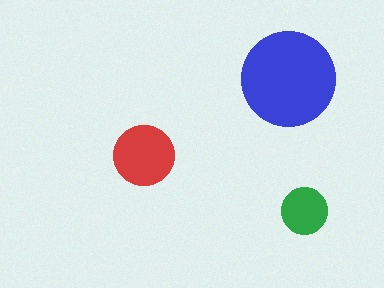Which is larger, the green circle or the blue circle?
The blue one.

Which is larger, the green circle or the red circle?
The red one.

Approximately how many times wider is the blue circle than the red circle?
About 1.5 times wider.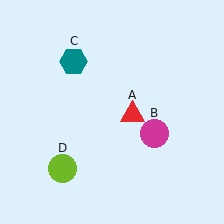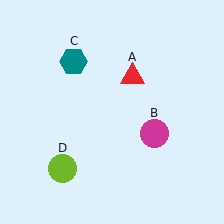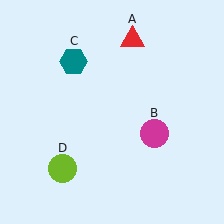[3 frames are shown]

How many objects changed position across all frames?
1 object changed position: red triangle (object A).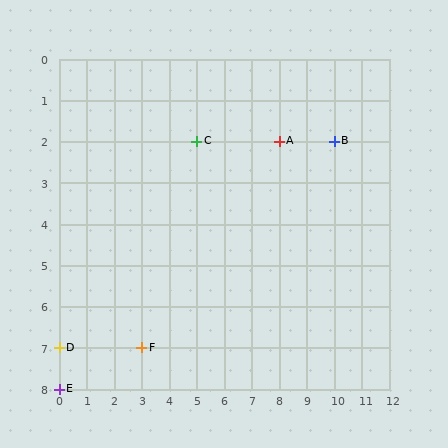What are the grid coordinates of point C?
Point C is at grid coordinates (5, 2).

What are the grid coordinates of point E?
Point E is at grid coordinates (0, 8).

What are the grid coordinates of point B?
Point B is at grid coordinates (10, 2).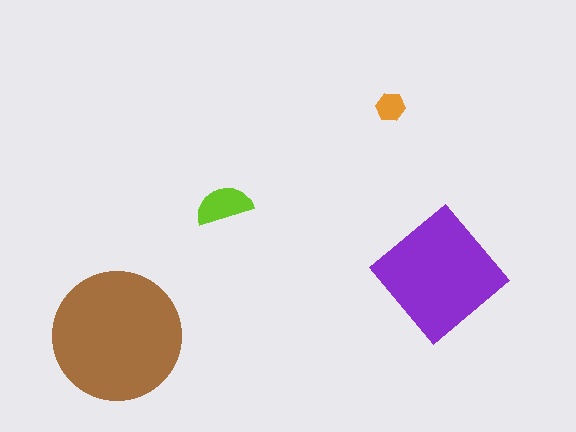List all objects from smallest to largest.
The orange hexagon, the lime semicircle, the purple diamond, the brown circle.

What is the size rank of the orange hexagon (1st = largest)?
4th.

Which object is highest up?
The orange hexagon is topmost.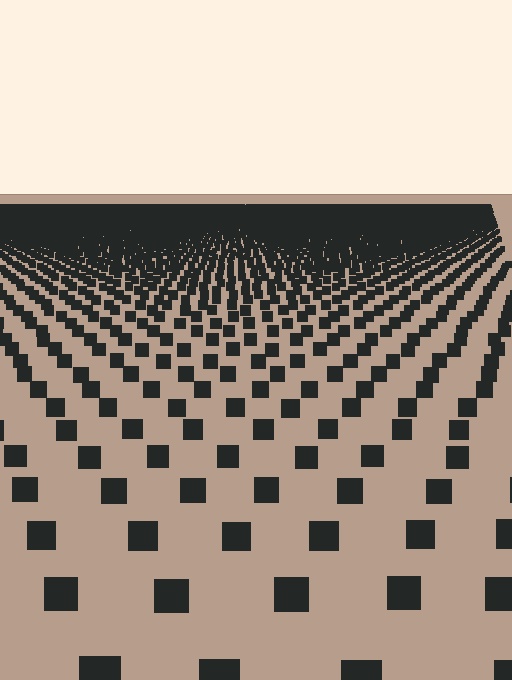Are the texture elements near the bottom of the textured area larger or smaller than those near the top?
Larger. Near the bottom, elements are closer to the viewer and appear at a bigger on-screen size.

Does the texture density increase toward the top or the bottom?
Density increases toward the top.